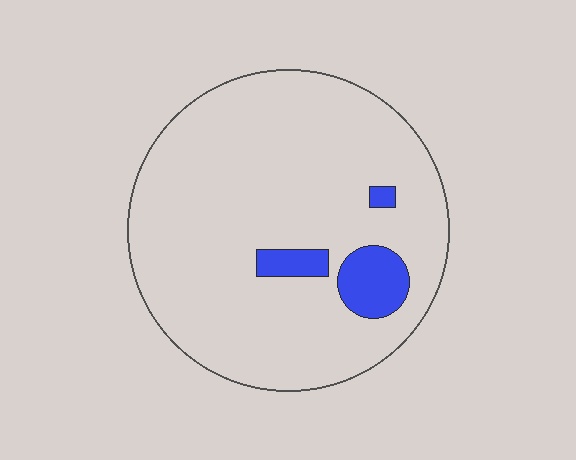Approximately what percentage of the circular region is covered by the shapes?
Approximately 10%.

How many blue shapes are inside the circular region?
3.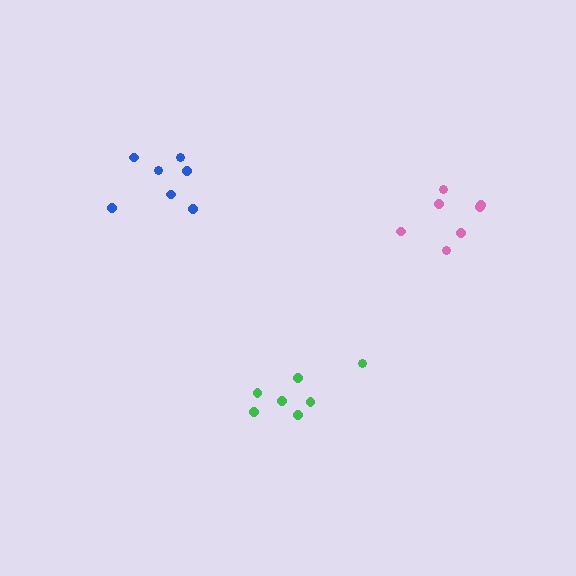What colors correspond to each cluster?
The clusters are colored: green, pink, blue.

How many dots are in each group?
Group 1: 7 dots, Group 2: 7 dots, Group 3: 7 dots (21 total).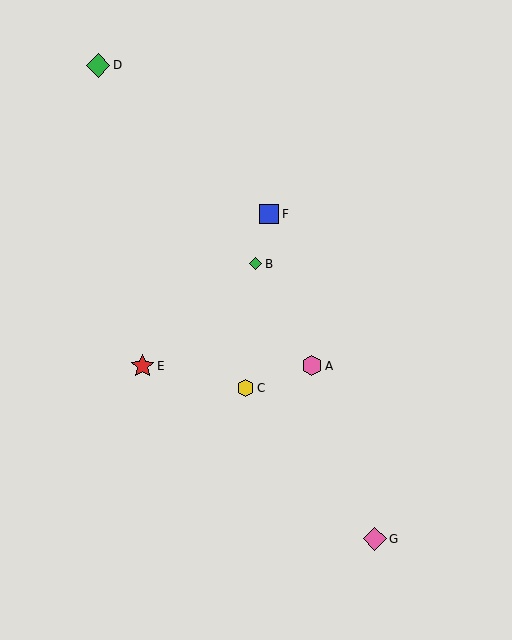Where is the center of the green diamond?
The center of the green diamond is at (256, 264).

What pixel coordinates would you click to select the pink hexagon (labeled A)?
Click at (312, 366) to select the pink hexagon A.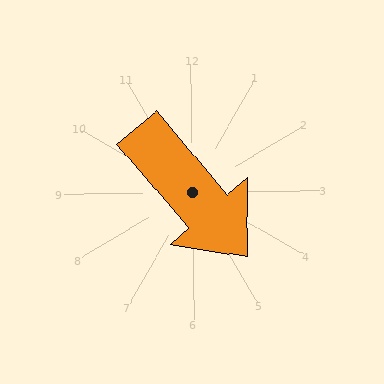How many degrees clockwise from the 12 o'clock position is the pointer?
Approximately 140 degrees.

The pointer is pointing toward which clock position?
Roughly 5 o'clock.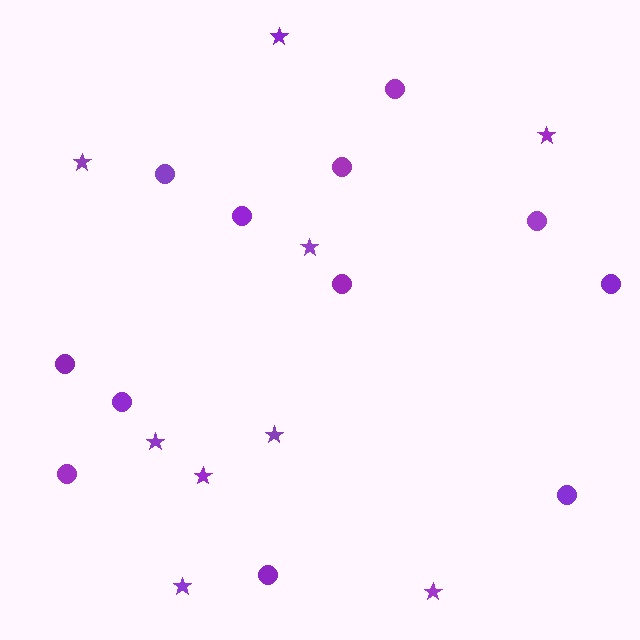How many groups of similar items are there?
There are 2 groups: one group of circles (12) and one group of stars (9).